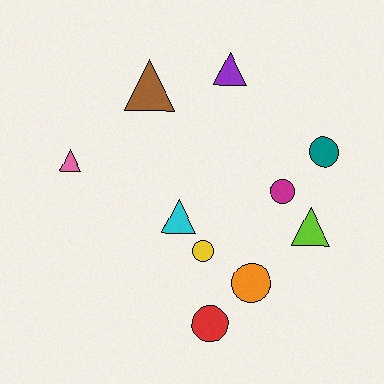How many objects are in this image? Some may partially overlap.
There are 10 objects.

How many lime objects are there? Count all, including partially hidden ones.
There is 1 lime object.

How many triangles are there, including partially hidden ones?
There are 5 triangles.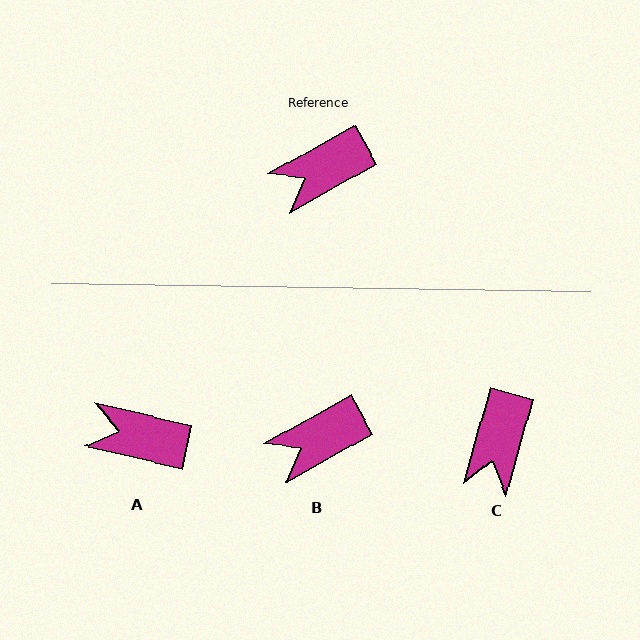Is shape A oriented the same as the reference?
No, it is off by about 42 degrees.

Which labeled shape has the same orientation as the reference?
B.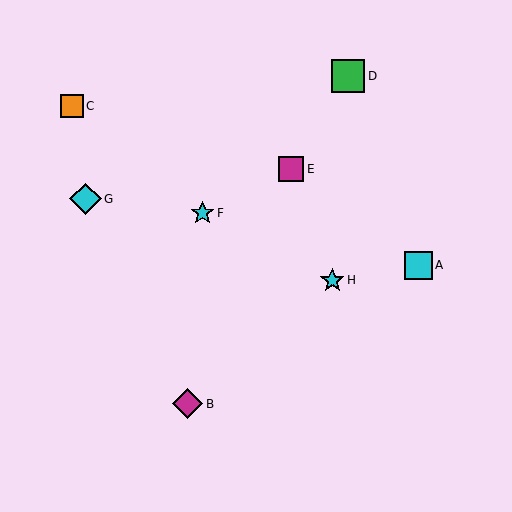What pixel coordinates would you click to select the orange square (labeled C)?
Click at (72, 106) to select the orange square C.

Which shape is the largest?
The green square (labeled D) is the largest.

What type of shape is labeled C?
Shape C is an orange square.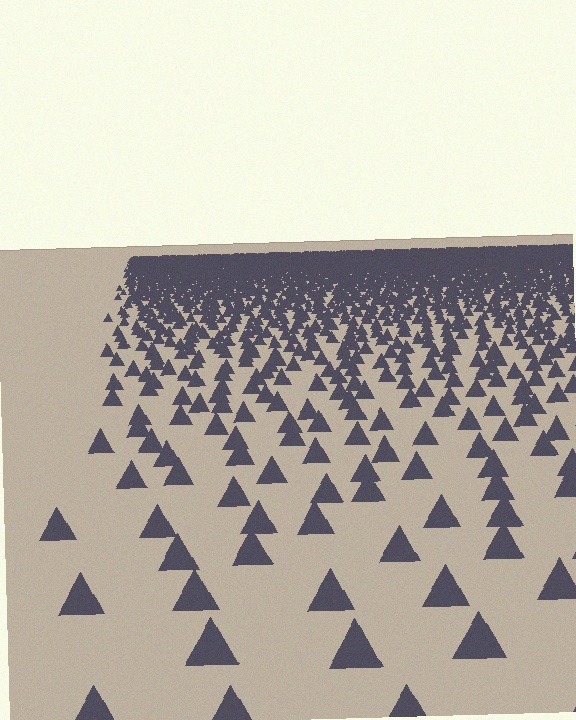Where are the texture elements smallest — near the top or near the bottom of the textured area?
Near the top.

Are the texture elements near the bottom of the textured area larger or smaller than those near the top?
Larger. Near the bottom, elements are closer to the viewer and appear at a bigger on-screen size.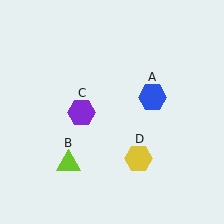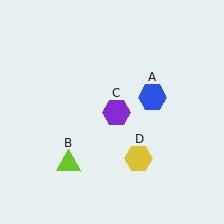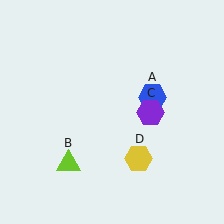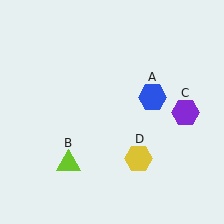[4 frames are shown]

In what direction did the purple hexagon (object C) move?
The purple hexagon (object C) moved right.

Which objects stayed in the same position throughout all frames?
Blue hexagon (object A) and lime triangle (object B) and yellow hexagon (object D) remained stationary.